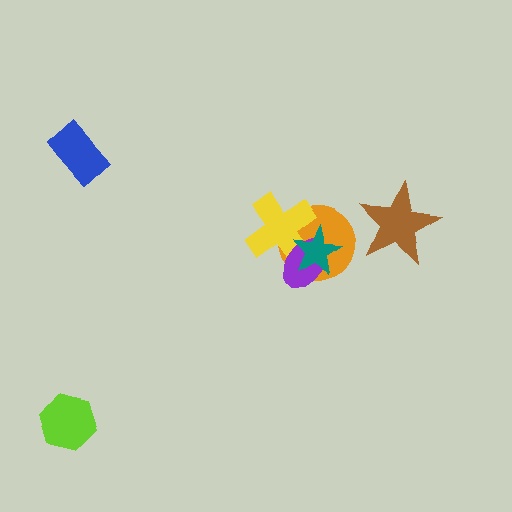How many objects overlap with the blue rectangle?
0 objects overlap with the blue rectangle.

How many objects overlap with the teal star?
3 objects overlap with the teal star.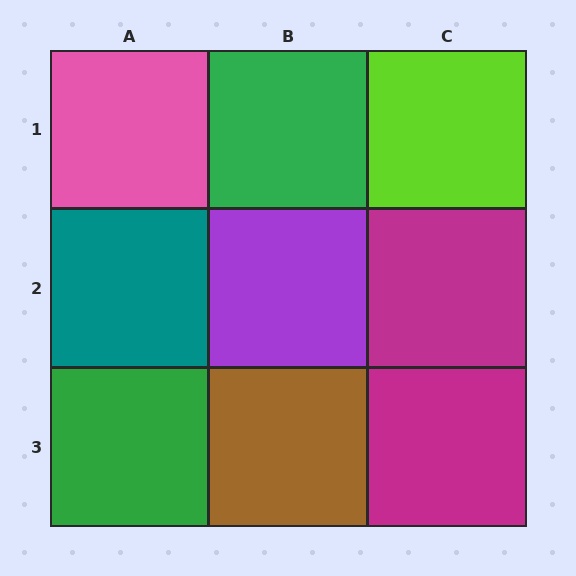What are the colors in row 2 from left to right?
Teal, purple, magenta.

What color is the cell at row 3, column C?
Magenta.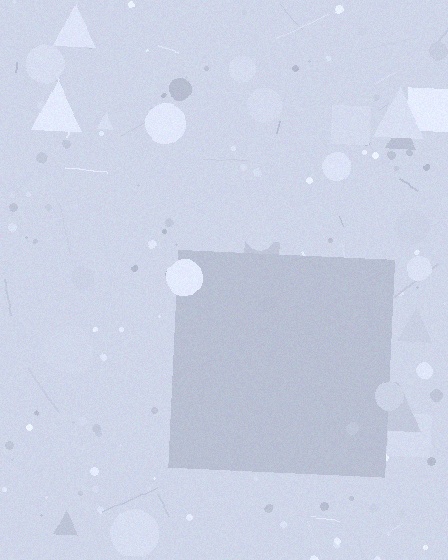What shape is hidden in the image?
A square is hidden in the image.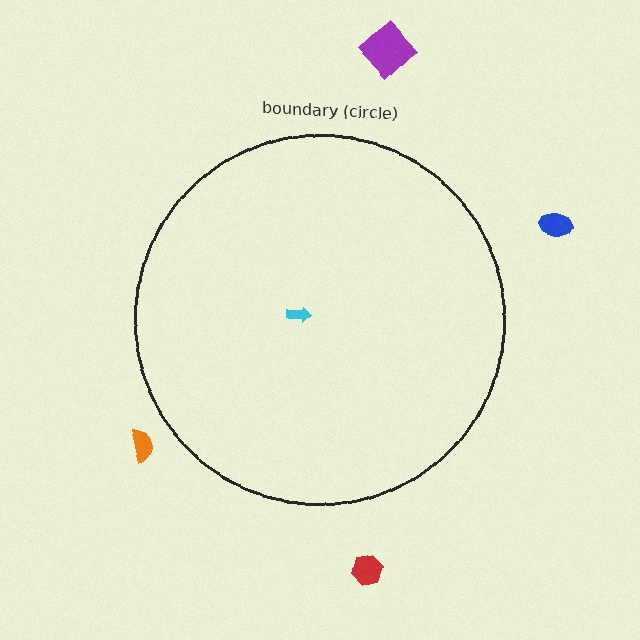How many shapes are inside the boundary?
1 inside, 4 outside.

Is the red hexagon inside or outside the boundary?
Outside.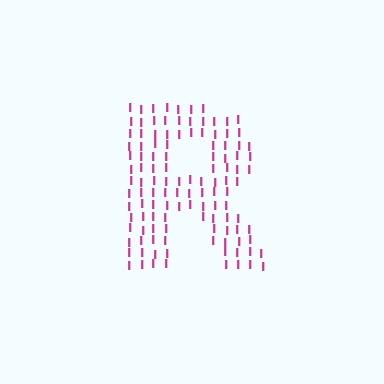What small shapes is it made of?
It is made of small letter I's.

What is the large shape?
The large shape is the letter R.